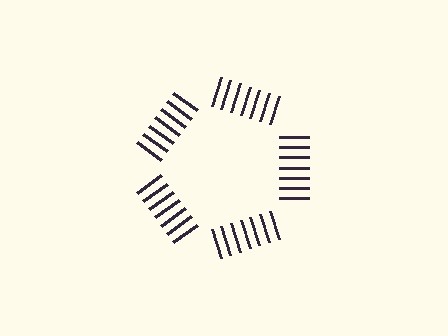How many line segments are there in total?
35 — 7 along each of the 5 edges.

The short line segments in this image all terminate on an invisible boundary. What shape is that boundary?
An illusory pentagon — the line segments terminate on its edges but no continuous stroke is drawn.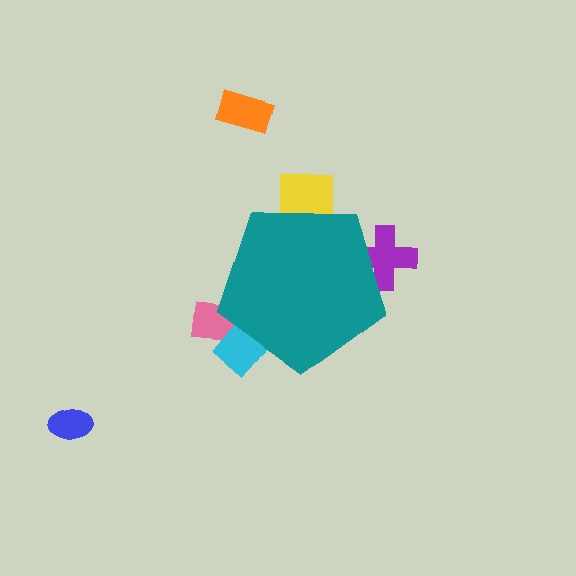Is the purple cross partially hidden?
Yes, the purple cross is partially hidden behind the teal pentagon.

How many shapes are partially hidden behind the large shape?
4 shapes are partially hidden.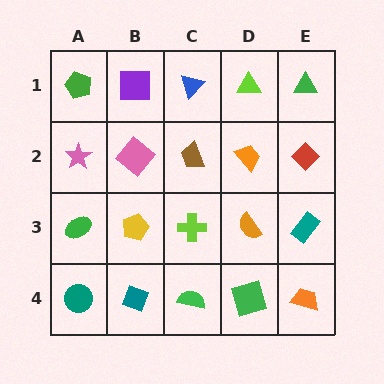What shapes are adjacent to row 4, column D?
An orange semicircle (row 3, column D), a green semicircle (row 4, column C), an orange trapezoid (row 4, column E).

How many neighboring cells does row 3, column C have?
4.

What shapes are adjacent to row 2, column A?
A green pentagon (row 1, column A), a green ellipse (row 3, column A), a pink diamond (row 2, column B).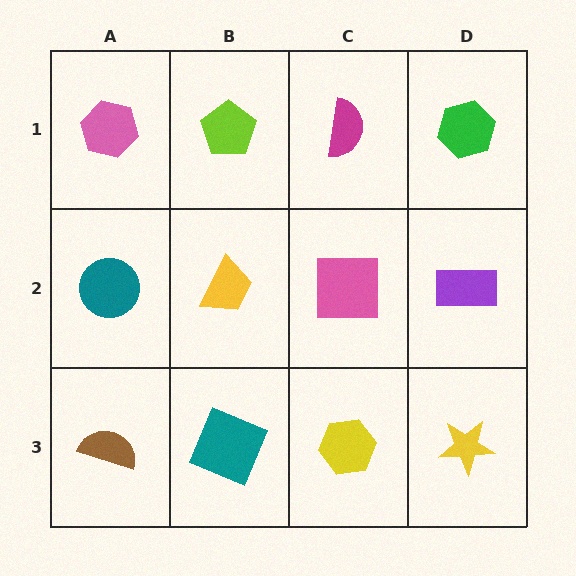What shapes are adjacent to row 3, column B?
A yellow trapezoid (row 2, column B), a brown semicircle (row 3, column A), a yellow hexagon (row 3, column C).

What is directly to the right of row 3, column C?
A yellow star.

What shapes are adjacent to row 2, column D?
A green hexagon (row 1, column D), a yellow star (row 3, column D), a pink square (row 2, column C).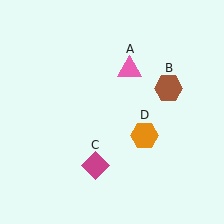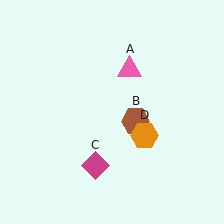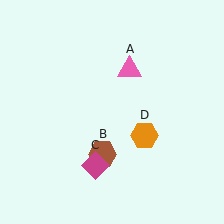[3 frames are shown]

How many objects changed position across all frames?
1 object changed position: brown hexagon (object B).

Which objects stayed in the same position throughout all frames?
Pink triangle (object A) and magenta diamond (object C) and orange hexagon (object D) remained stationary.